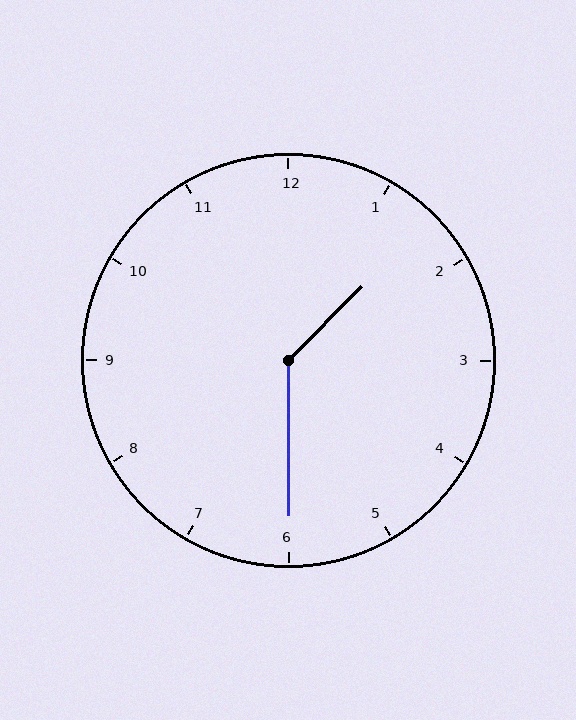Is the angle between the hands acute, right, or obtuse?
It is obtuse.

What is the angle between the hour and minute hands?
Approximately 135 degrees.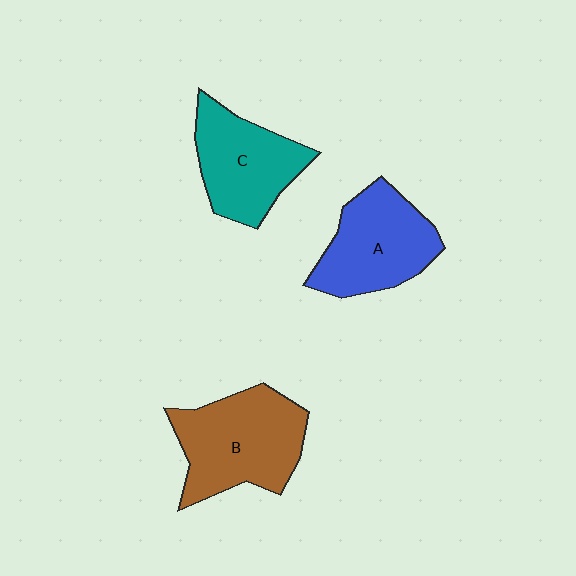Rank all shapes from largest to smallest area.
From largest to smallest: B (brown), A (blue), C (teal).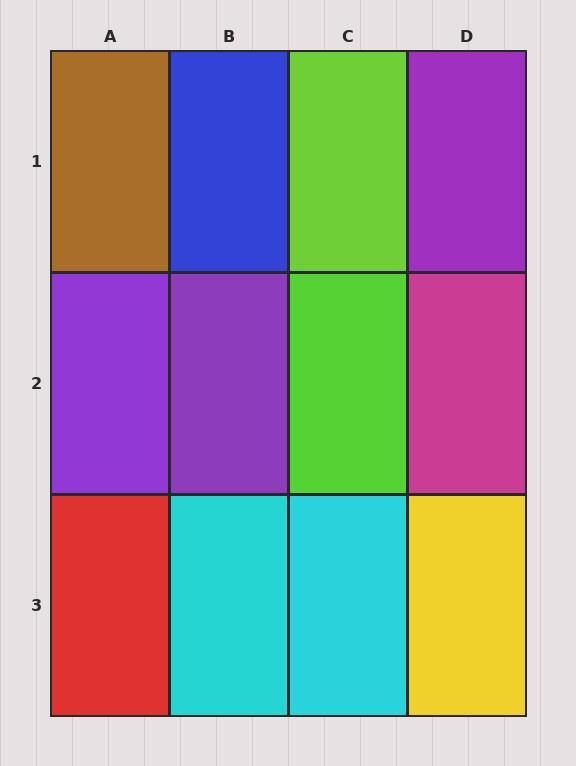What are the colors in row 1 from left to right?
Brown, blue, lime, purple.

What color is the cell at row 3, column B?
Cyan.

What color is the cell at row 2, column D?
Magenta.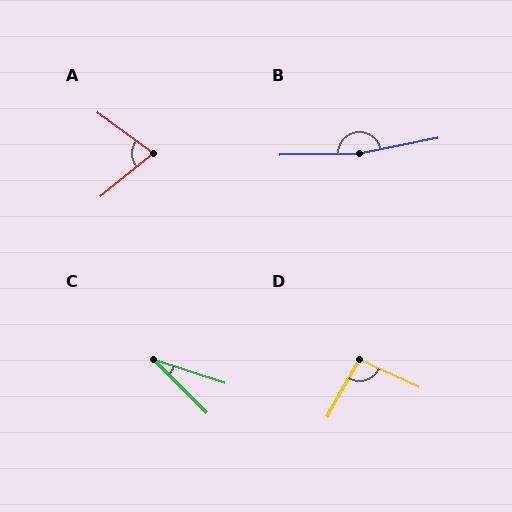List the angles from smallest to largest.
C (27°), A (75°), D (95°), B (170°).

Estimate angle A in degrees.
Approximately 75 degrees.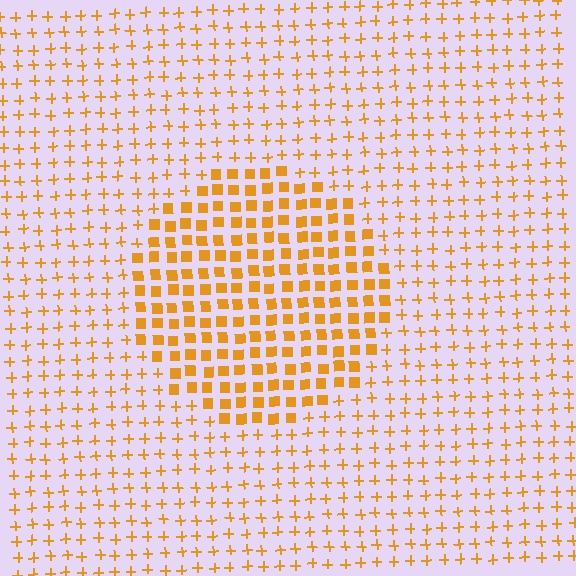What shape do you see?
I see a circle.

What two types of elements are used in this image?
The image uses squares inside the circle region and plus signs outside it.